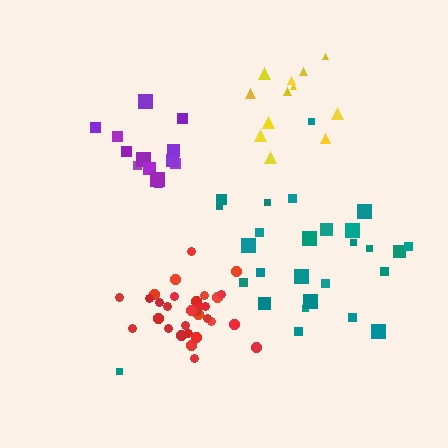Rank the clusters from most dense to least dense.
red, yellow, purple, teal.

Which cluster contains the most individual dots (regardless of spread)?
Red (31).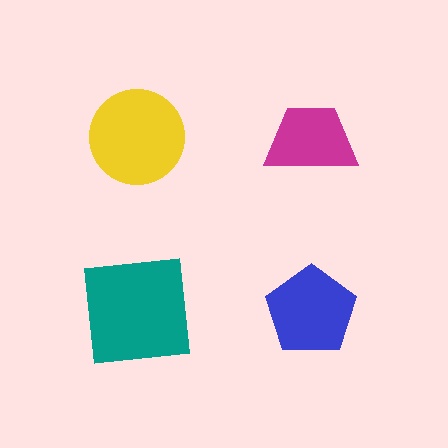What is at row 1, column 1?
A yellow circle.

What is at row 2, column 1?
A teal square.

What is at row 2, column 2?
A blue pentagon.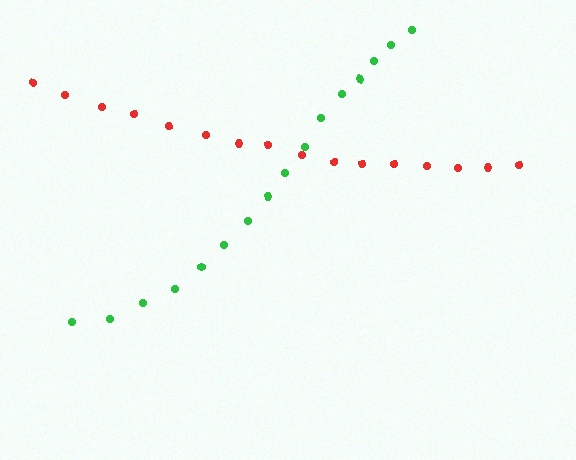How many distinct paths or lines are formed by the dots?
There are 2 distinct paths.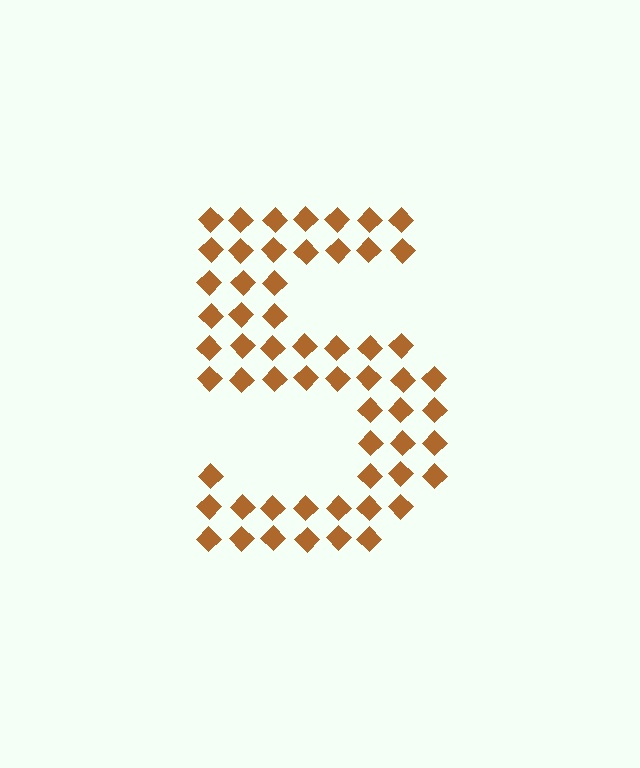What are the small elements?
The small elements are diamonds.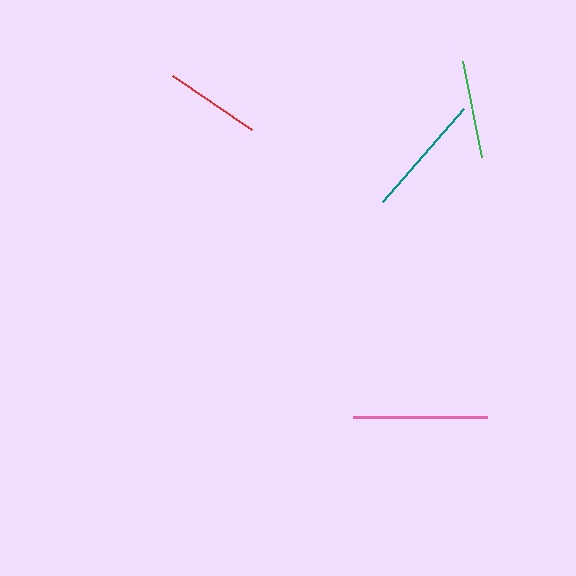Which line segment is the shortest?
The red line is the shortest at approximately 96 pixels.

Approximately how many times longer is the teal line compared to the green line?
The teal line is approximately 1.3 times the length of the green line.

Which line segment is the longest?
The pink line is the longest at approximately 135 pixels.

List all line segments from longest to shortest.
From longest to shortest: pink, teal, green, red.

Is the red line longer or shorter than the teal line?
The teal line is longer than the red line.